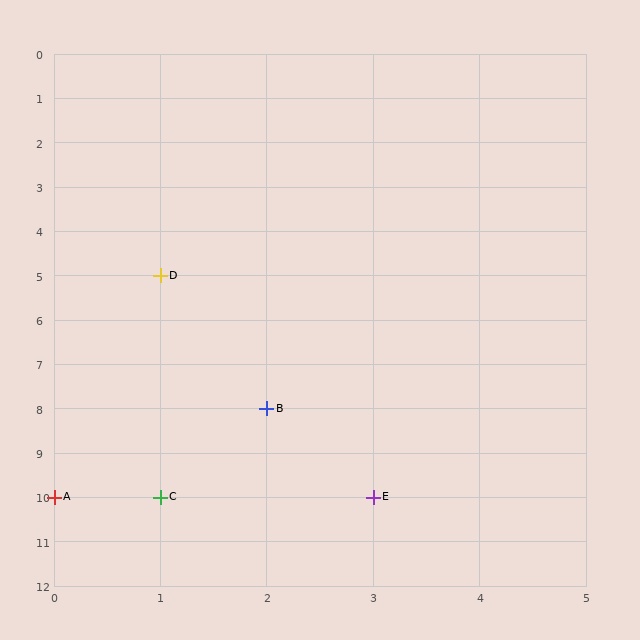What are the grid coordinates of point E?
Point E is at grid coordinates (3, 10).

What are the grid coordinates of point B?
Point B is at grid coordinates (2, 8).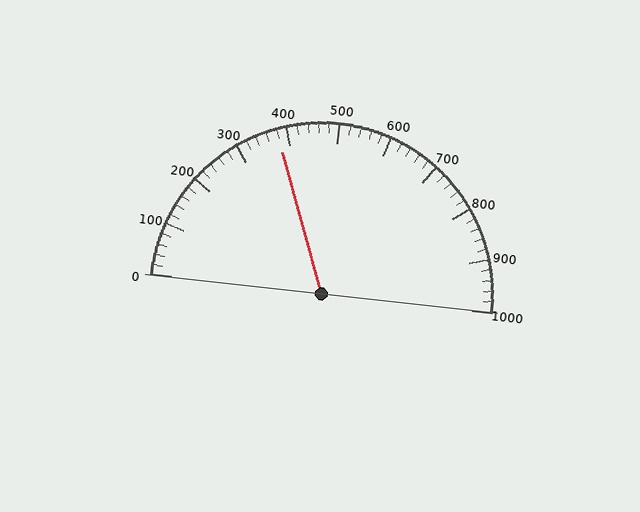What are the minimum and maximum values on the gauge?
The gauge ranges from 0 to 1000.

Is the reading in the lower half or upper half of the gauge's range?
The reading is in the lower half of the range (0 to 1000).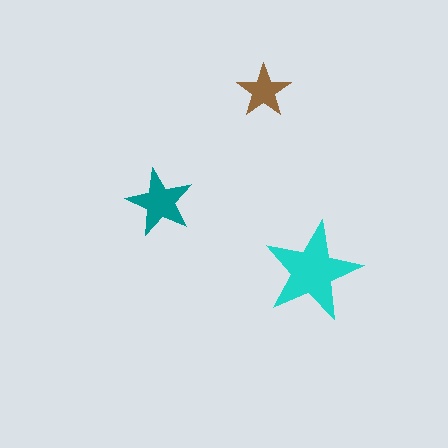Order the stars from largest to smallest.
the cyan one, the teal one, the brown one.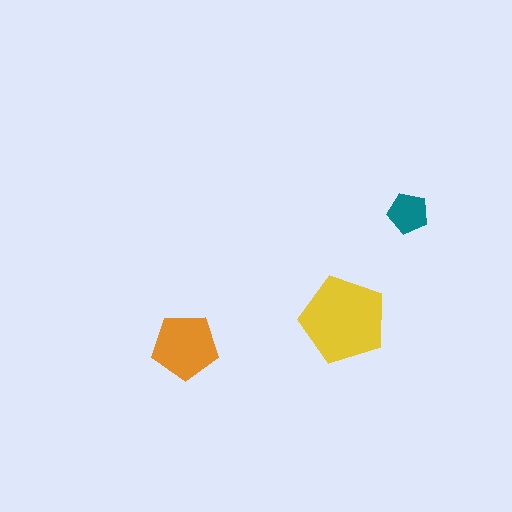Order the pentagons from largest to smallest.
the yellow one, the orange one, the teal one.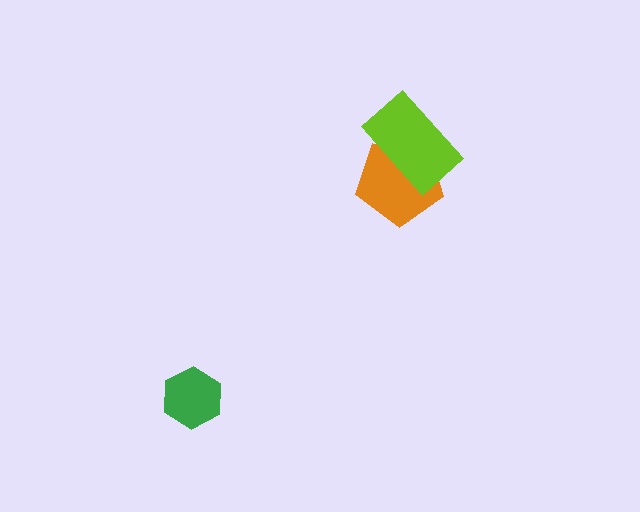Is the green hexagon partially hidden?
No, no other shape covers it.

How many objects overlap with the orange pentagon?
1 object overlaps with the orange pentagon.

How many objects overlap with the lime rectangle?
1 object overlaps with the lime rectangle.